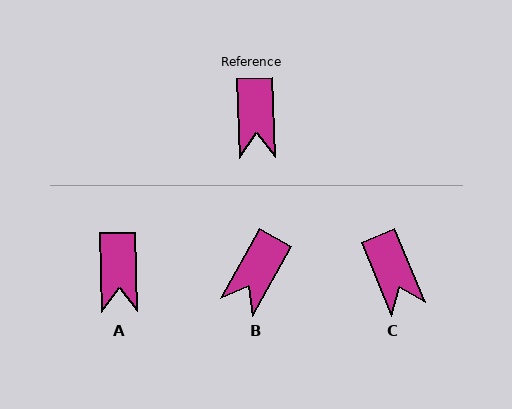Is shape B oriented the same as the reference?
No, it is off by about 31 degrees.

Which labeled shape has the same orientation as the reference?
A.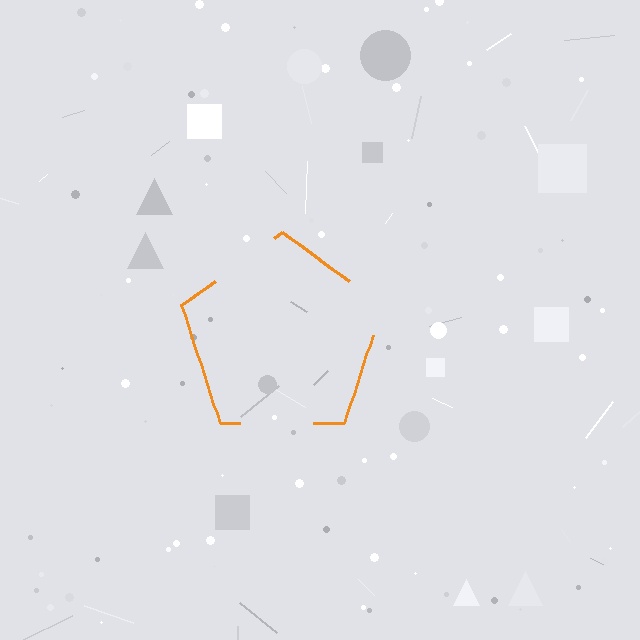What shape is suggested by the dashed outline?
The dashed outline suggests a pentagon.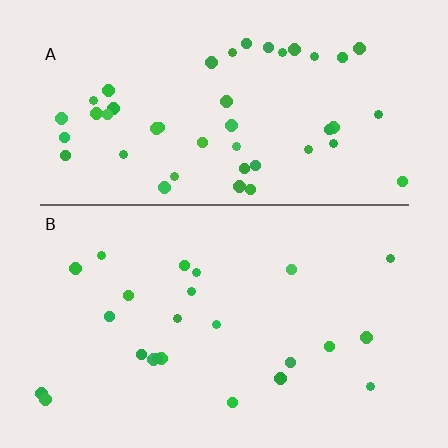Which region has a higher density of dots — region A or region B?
A (the top).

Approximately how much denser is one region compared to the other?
Approximately 1.9× — region A over region B.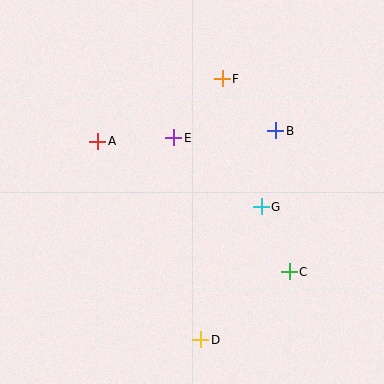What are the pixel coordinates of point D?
Point D is at (201, 340).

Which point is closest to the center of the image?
Point E at (174, 138) is closest to the center.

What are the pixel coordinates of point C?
Point C is at (289, 272).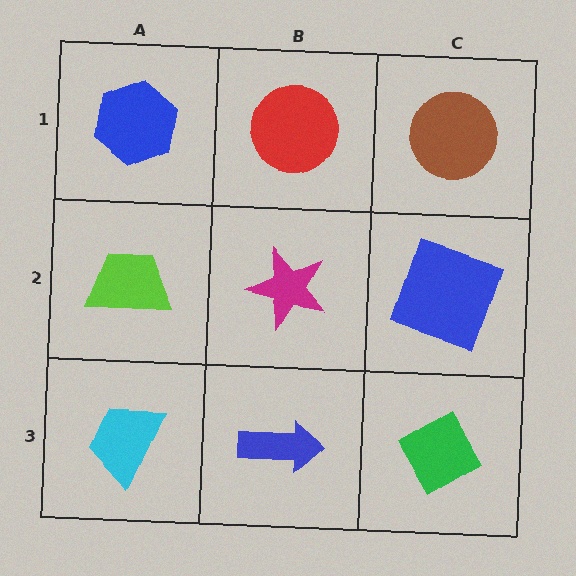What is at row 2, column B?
A magenta star.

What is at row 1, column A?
A blue hexagon.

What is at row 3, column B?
A blue arrow.